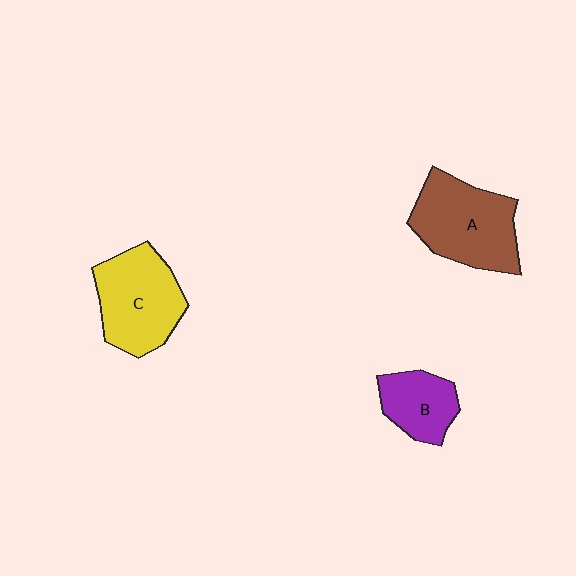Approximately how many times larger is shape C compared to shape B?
Approximately 1.7 times.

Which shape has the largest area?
Shape A (brown).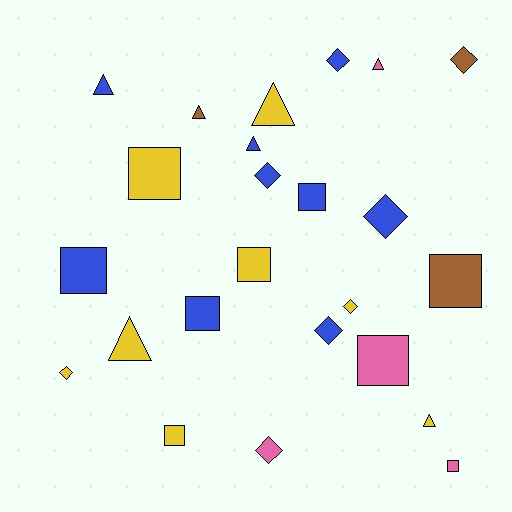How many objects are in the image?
There are 24 objects.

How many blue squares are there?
There are 3 blue squares.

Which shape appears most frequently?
Square, with 9 objects.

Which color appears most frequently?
Blue, with 9 objects.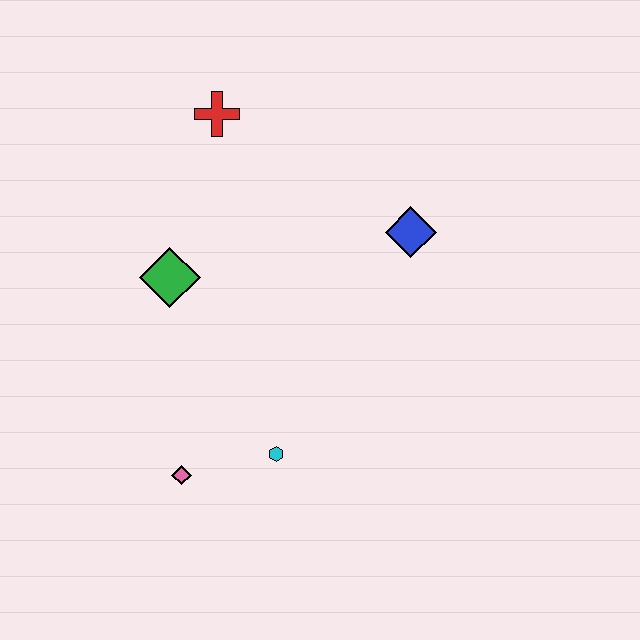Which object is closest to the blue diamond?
The red cross is closest to the blue diamond.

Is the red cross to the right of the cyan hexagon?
No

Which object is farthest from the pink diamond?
The red cross is farthest from the pink diamond.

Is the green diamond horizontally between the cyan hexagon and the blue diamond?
No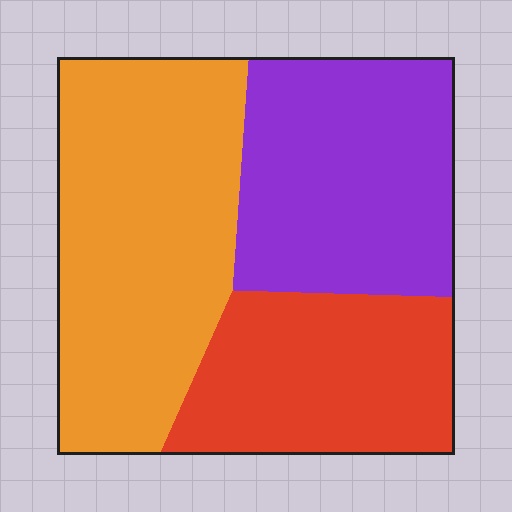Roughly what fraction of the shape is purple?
Purple covers around 30% of the shape.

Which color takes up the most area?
Orange, at roughly 40%.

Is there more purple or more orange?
Orange.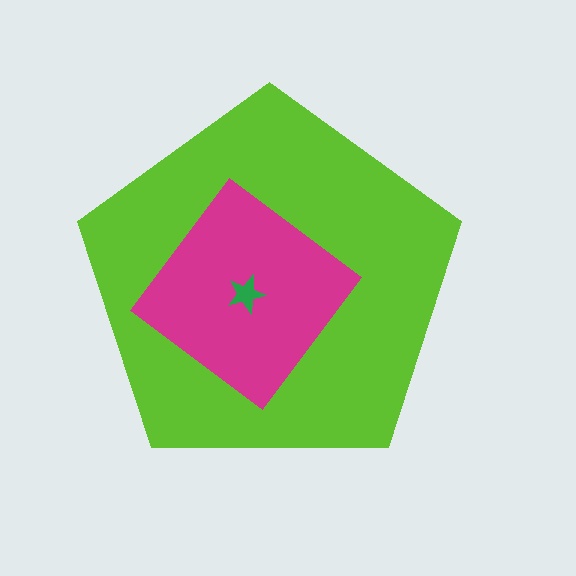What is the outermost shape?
The lime pentagon.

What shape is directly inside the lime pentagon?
The magenta diamond.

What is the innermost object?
The green star.